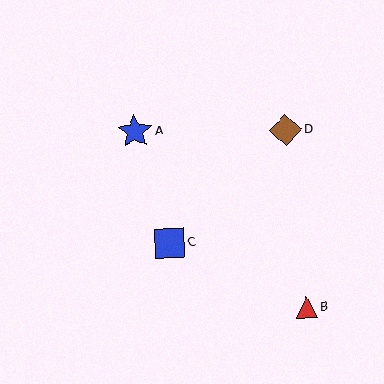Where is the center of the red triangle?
The center of the red triangle is at (307, 308).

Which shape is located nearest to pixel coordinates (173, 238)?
The blue square (labeled C) at (170, 243) is nearest to that location.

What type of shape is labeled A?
Shape A is a blue star.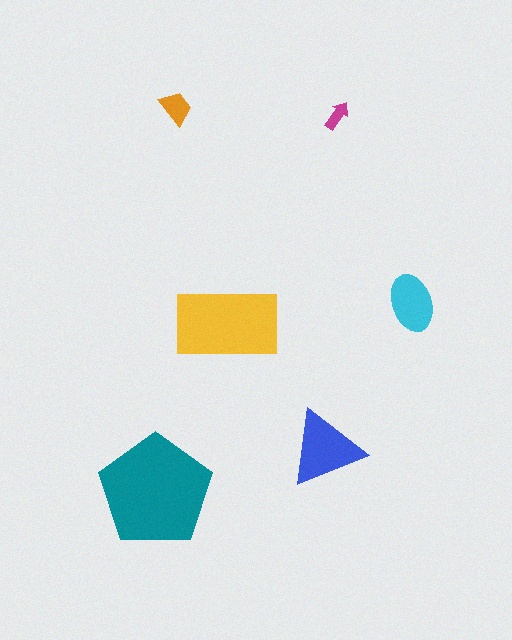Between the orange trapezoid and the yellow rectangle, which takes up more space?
The yellow rectangle.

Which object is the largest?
The teal pentagon.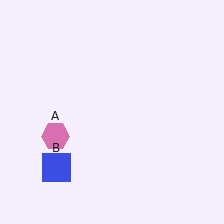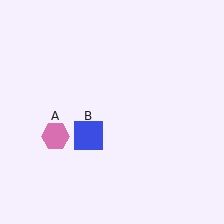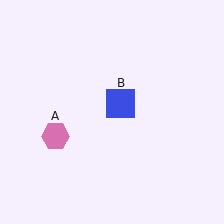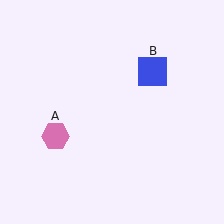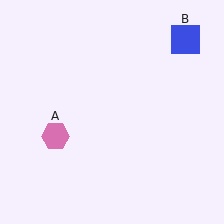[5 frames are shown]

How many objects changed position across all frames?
1 object changed position: blue square (object B).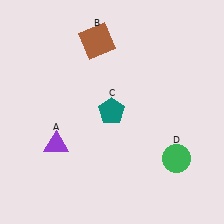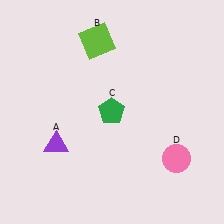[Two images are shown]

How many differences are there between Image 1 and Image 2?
There are 3 differences between the two images.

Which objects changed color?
B changed from brown to lime. C changed from teal to green. D changed from green to pink.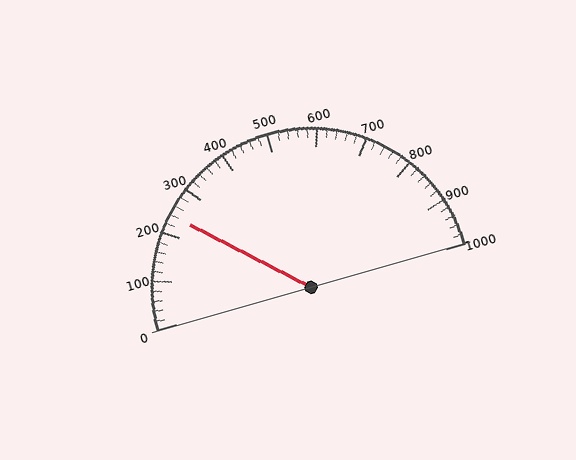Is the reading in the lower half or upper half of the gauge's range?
The reading is in the lower half of the range (0 to 1000).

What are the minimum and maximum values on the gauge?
The gauge ranges from 0 to 1000.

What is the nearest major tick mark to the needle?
The nearest major tick mark is 200.